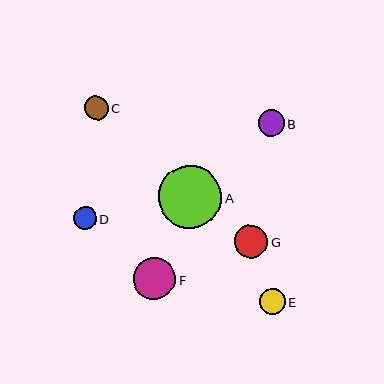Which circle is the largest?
Circle A is the largest with a size of approximately 63 pixels.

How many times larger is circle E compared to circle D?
Circle E is approximately 1.1 times the size of circle D.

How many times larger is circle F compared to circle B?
Circle F is approximately 1.6 times the size of circle B.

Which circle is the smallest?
Circle C is the smallest with a size of approximately 23 pixels.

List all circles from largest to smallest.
From largest to smallest: A, F, G, E, B, D, C.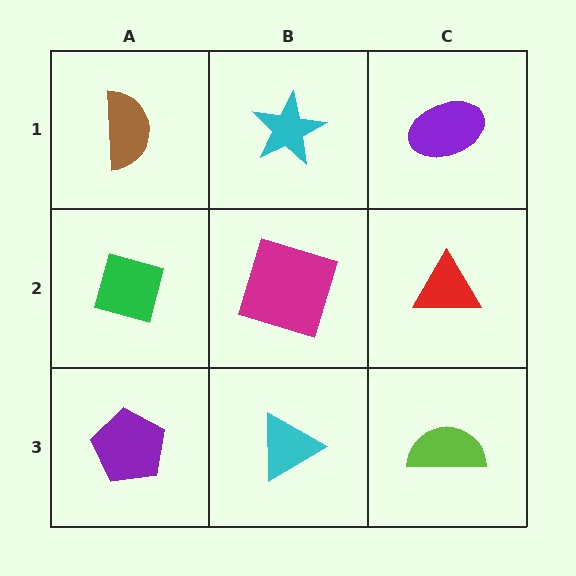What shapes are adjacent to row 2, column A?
A brown semicircle (row 1, column A), a purple pentagon (row 3, column A), a magenta square (row 2, column B).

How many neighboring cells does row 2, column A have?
3.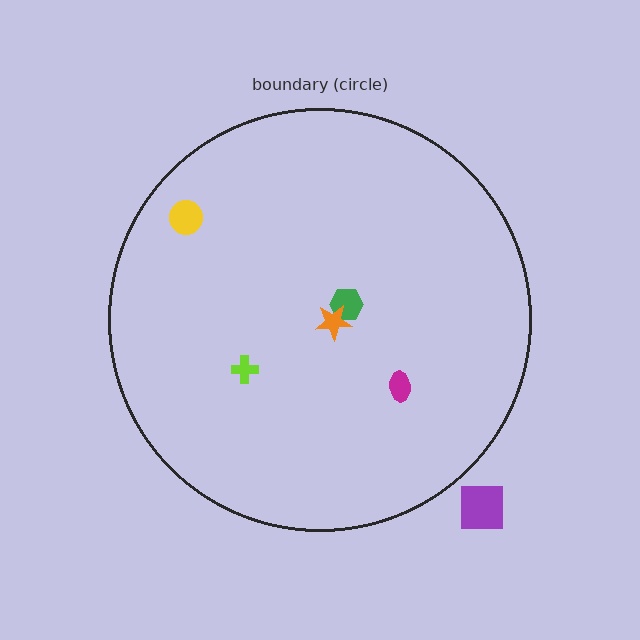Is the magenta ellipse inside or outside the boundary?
Inside.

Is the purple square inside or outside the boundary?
Outside.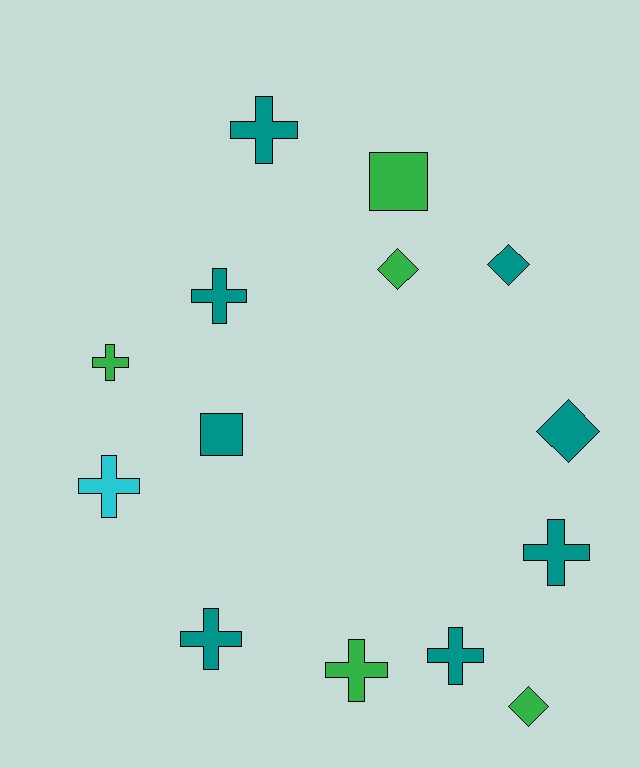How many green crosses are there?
There are 2 green crosses.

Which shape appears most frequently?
Cross, with 8 objects.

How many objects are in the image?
There are 14 objects.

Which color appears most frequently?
Teal, with 8 objects.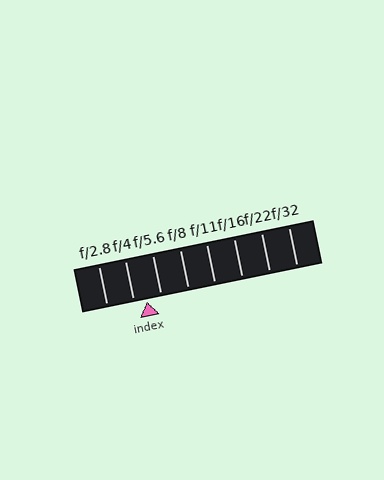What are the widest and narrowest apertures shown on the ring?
The widest aperture shown is f/2.8 and the narrowest is f/32.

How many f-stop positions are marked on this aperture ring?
There are 8 f-stop positions marked.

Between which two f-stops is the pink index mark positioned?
The index mark is between f/4 and f/5.6.